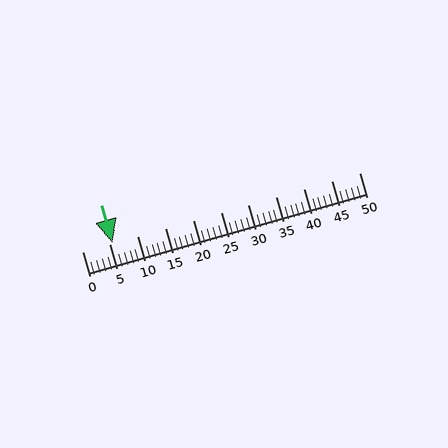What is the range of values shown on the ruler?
The ruler shows values from 0 to 50.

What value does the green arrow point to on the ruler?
The green arrow points to approximately 6.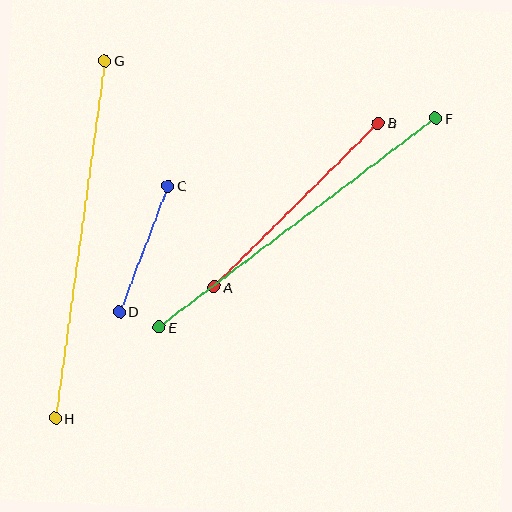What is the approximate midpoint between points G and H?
The midpoint is at approximately (80, 239) pixels.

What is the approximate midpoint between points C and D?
The midpoint is at approximately (144, 249) pixels.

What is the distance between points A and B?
The distance is approximately 232 pixels.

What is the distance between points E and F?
The distance is approximately 347 pixels.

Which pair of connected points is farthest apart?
Points G and H are farthest apart.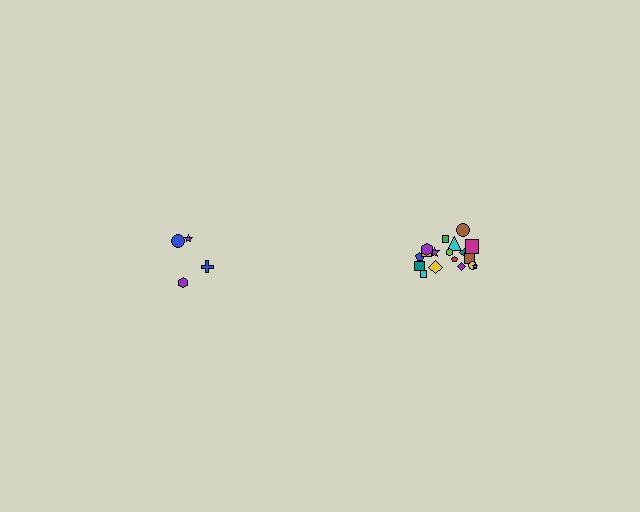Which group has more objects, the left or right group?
The right group.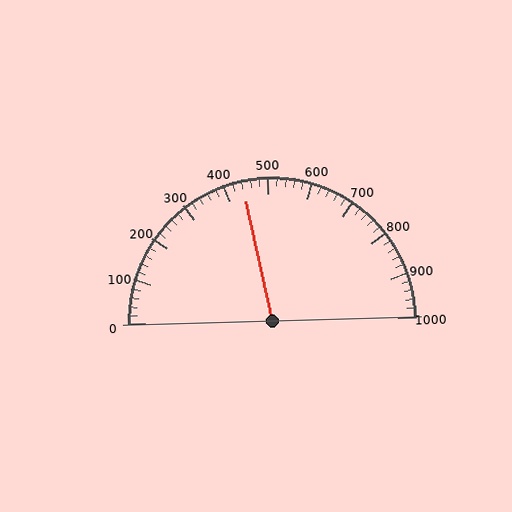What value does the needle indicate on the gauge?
The needle indicates approximately 440.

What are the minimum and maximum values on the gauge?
The gauge ranges from 0 to 1000.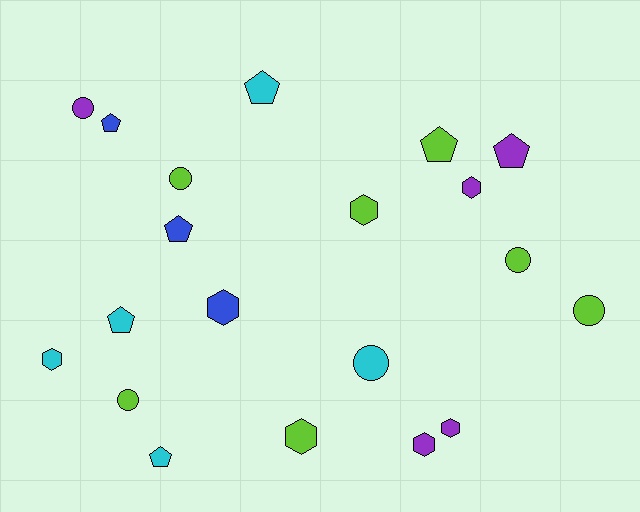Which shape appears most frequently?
Hexagon, with 7 objects.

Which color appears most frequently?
Lime, with 7 objects.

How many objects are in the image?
There are 20 objects.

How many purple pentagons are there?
There is 1 purple pentagon.